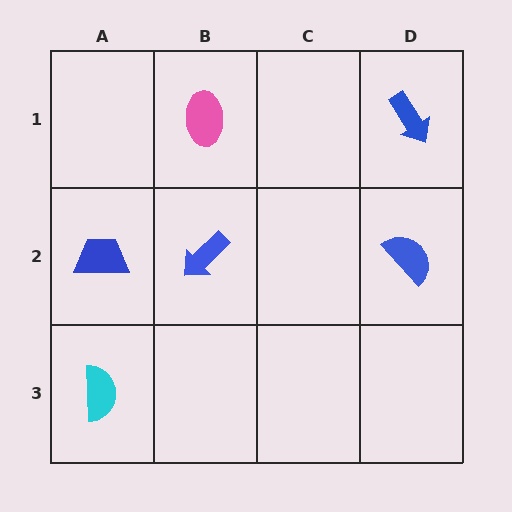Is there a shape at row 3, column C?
No, that cell is empty.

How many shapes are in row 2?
3 shapes.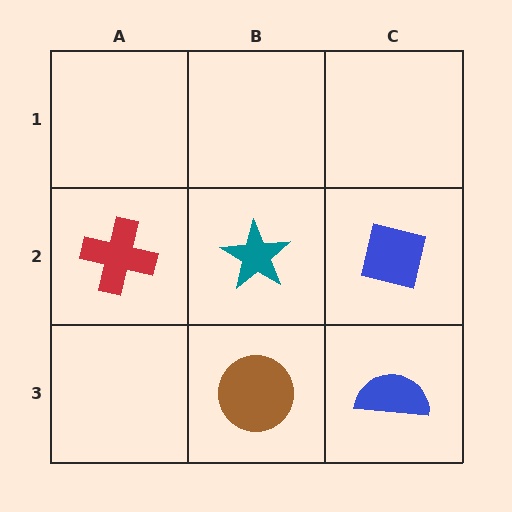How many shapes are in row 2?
3 shapes.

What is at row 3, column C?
A blue semicircle.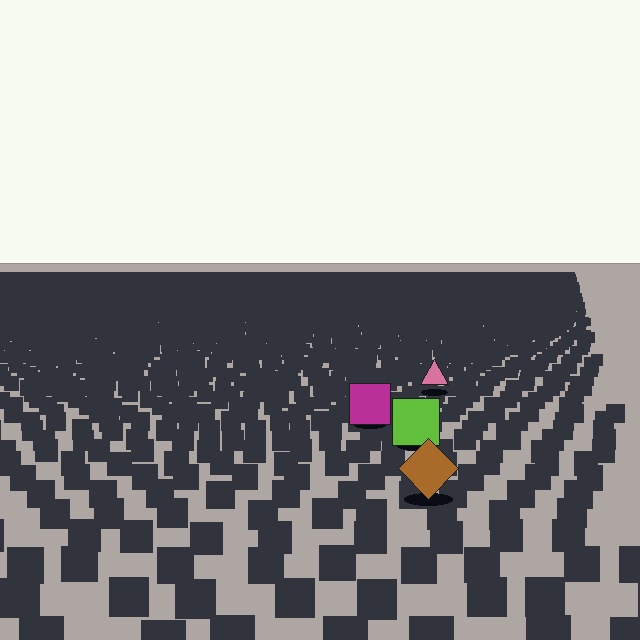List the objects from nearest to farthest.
From nearest to farthest: the brown diamond, the lime square, the magenta square, the pink triangle.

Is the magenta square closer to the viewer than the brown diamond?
No. The brown diamond is closer — you can tell from the texture gradient: the ground texture is coarser near it.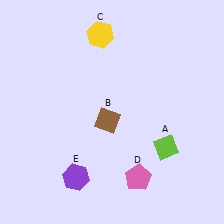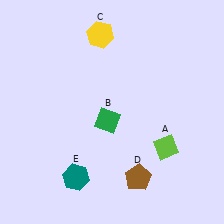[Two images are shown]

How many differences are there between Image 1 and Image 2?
There are 3 differences between the two images.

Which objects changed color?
B changed from brown to green. D changed from pink to brown. E changed from purple to teal.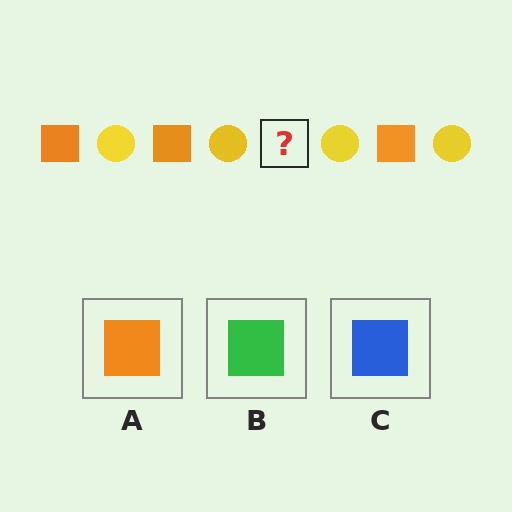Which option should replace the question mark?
Option A.